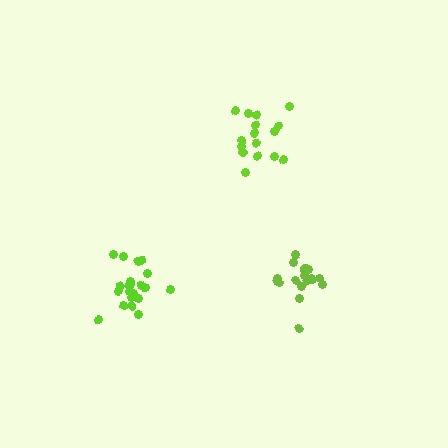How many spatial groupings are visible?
There are 3 spatial groupings.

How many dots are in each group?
Group 1: 16 dots, Group 2: 21 dots, Group 3: 18 dots (55 total).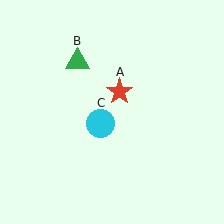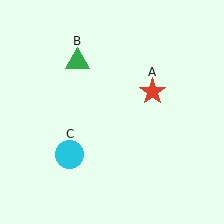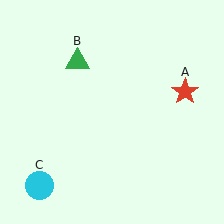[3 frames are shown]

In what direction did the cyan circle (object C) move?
The cyan circle (object C) moved down and to the left.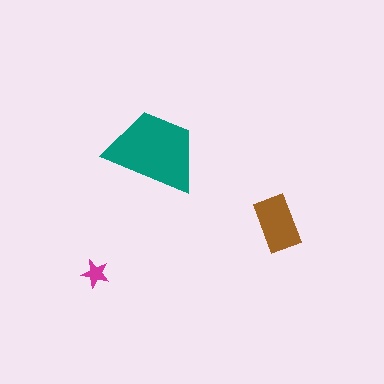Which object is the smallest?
The magenta star.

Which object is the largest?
The teal trapezoid.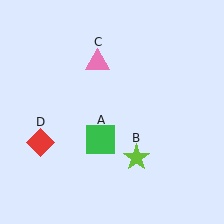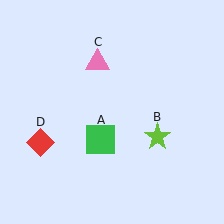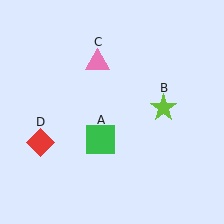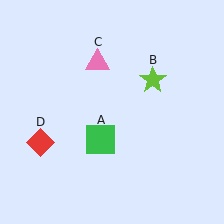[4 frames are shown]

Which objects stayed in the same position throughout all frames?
Green square (object A) and pink triangle (object C) and red diamond (object D) remained stationary.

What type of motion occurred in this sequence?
The lime star (object B) rotated counterclockwise around the center of the scene.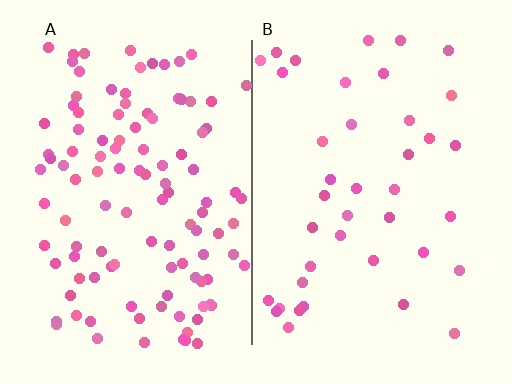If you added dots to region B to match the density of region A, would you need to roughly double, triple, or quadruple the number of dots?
Approximately triple.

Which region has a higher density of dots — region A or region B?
A (the left).